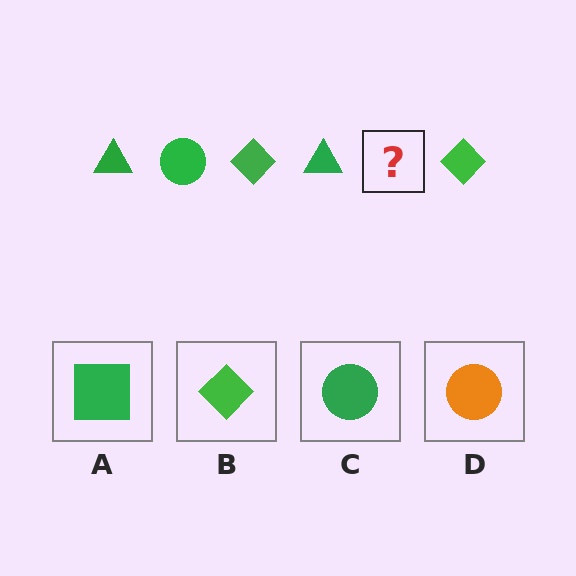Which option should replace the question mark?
Option C.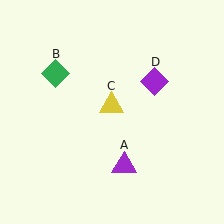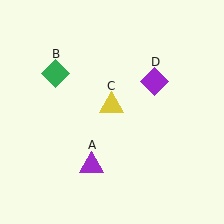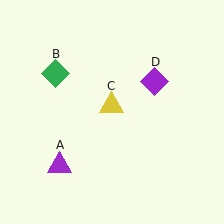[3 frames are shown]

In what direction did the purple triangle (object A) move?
The purple triangle (object A) moved left.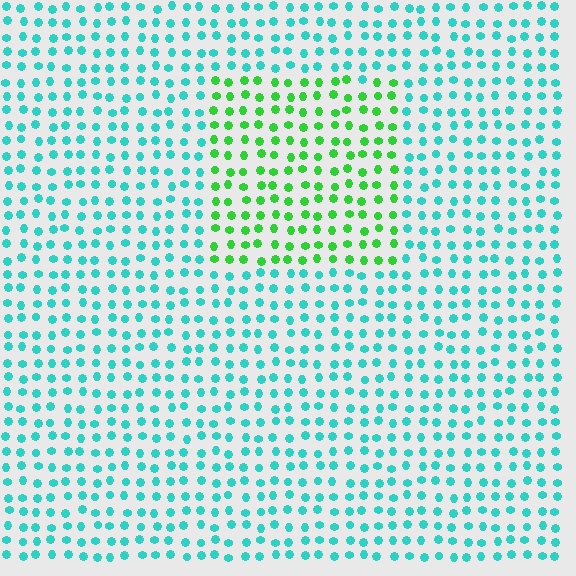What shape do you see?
I see a rectangle.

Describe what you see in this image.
The image is filled with small cyan elements in a uniform arrangement. A rectangle-shaped region is visible where the elements are tinted to a slightly different hue, forming a subtle color boundary.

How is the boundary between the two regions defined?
The boundary is defined purely by a slight shift in hue (about 52 degrees). Spacing, size, and orientation are identical on both sides.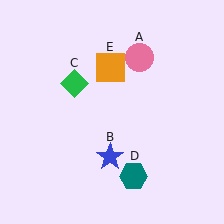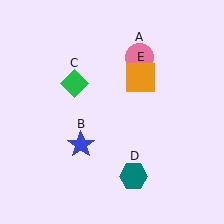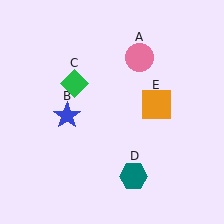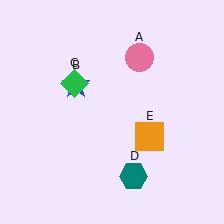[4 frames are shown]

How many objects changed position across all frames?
2 objects changed position: blue star (object B), orange square (object E).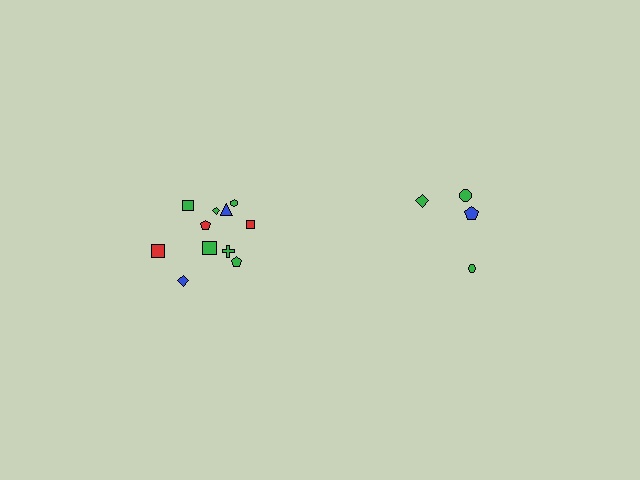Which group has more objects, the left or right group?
The left group.